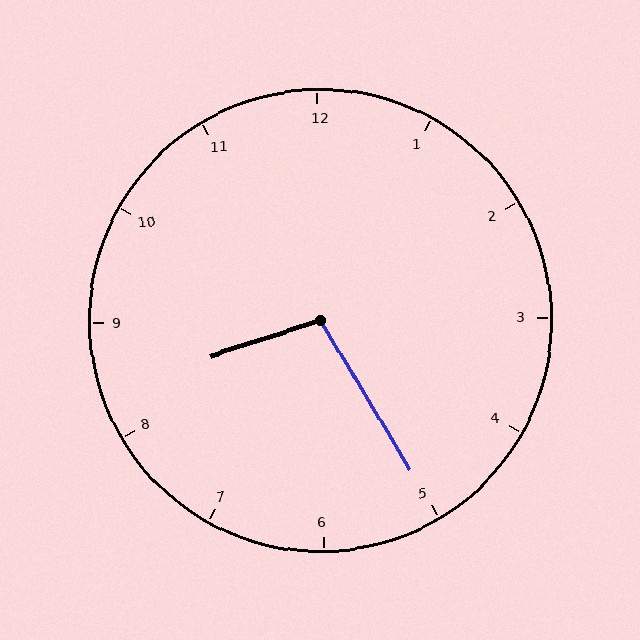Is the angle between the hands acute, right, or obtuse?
It is obtuse.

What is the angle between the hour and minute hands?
Approximately 102 degrees.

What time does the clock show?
8:25.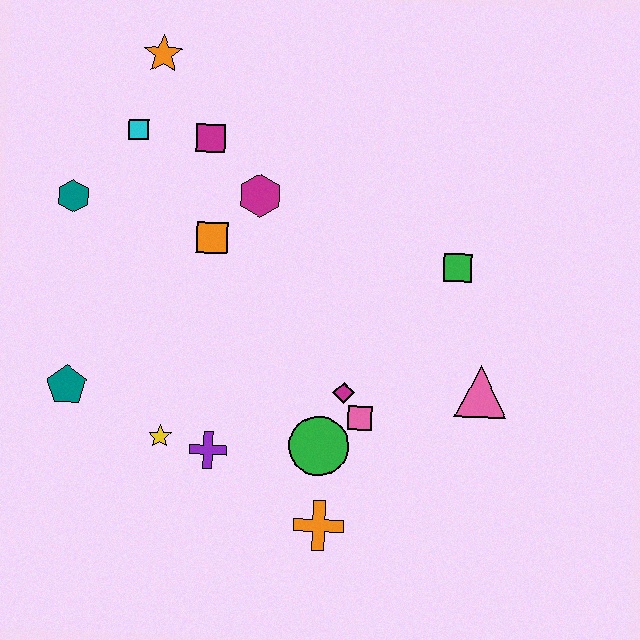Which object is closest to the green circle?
The pink square is closest to the green circle.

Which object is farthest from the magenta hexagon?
The orange cross is farthest from the magenta hexagon.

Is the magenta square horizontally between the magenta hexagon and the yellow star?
Yes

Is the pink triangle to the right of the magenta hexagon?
Yes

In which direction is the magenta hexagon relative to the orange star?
The magenta hexagon is below the orange star.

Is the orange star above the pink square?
Yes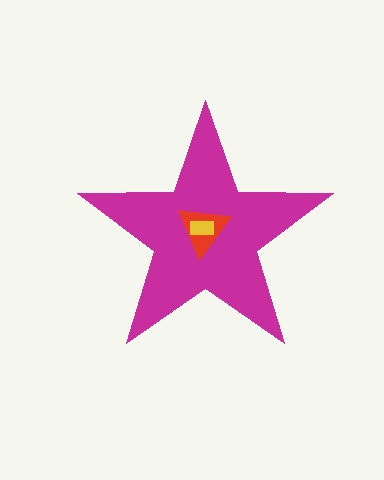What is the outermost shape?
The magenta star.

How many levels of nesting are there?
3.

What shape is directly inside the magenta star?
The red triangle.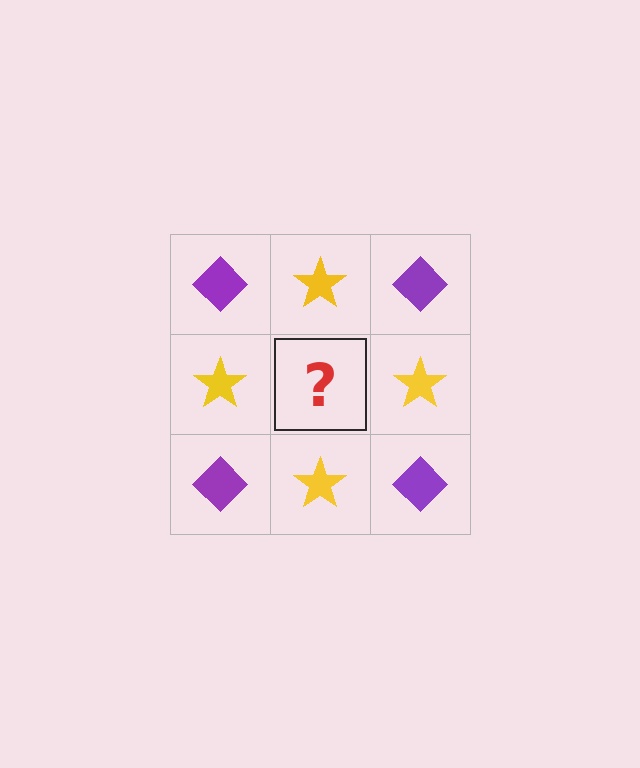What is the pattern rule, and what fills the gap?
The rule is that it alternates purple diamond and yellow star in a checkerboard pattern. The gap should be filled with a purple diamond.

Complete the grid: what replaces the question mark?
The question mark should be replaced with a purple diamond.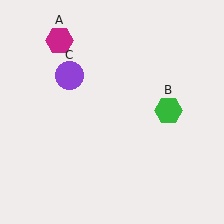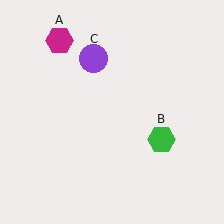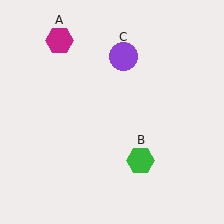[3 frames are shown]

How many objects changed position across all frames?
2 objects changed position: green hexagon (object B), purple circle (object C).